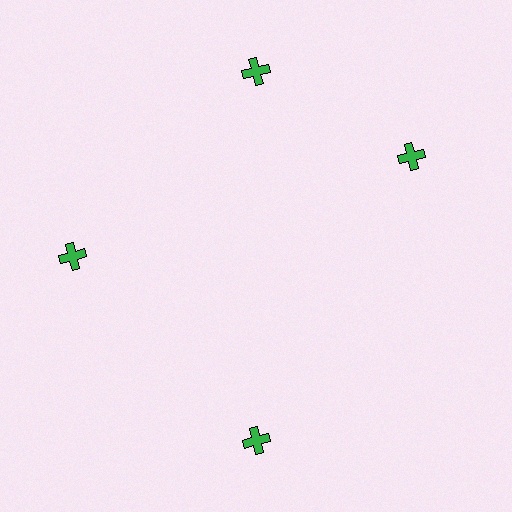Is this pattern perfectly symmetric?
No. The 4 green crosses are arranged in a ring, but one element near the 3 o'clock position is rotated out of alignment along the ring, breaking the 4-fold rotational symmetry.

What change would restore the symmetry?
The symmetry would be restored by rotating it back into even spacing with its neighbors so that all 4 crosses sit at equal angles and equal distance from the center.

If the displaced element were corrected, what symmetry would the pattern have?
It would have 4-fold rotational symmetry — the pattern would map onto itself every 90 degrees.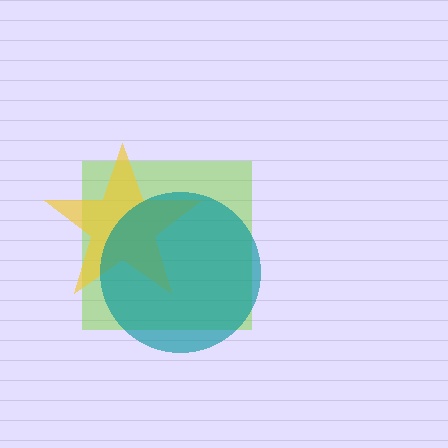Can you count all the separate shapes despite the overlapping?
Yes, there are 3 separate shapes.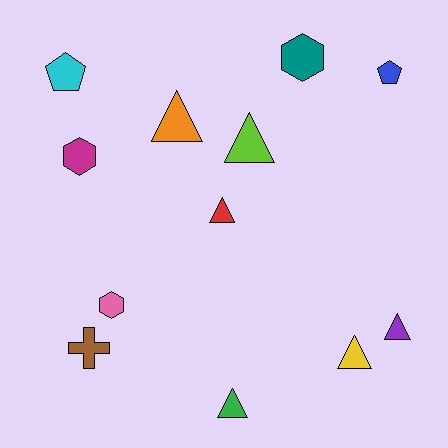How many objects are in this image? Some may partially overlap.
There are 12 objects.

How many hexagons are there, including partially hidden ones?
There are 3 hexagons.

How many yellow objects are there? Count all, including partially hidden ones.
There is 1 yellow object.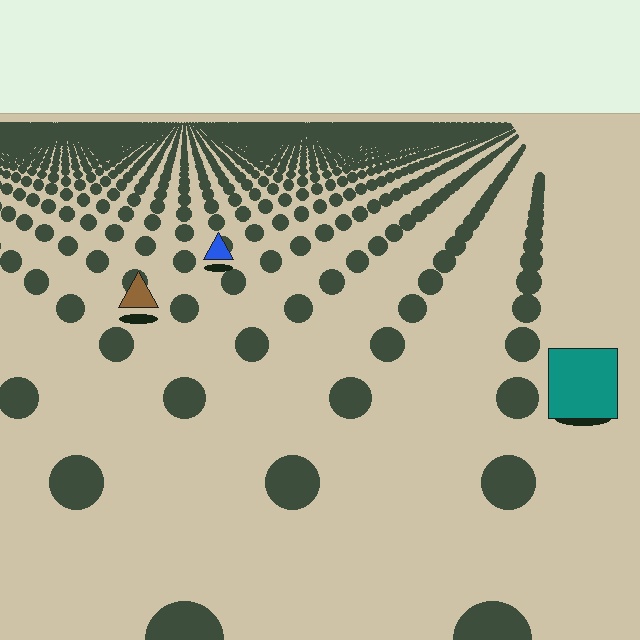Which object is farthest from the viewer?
The blue triangle is farthest from the viewer. It appears smaller and the ground texture around it is denser.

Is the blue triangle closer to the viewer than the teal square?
No. The teal square is closer — you can tell from the texture gradient: the ground texture is coarser near it.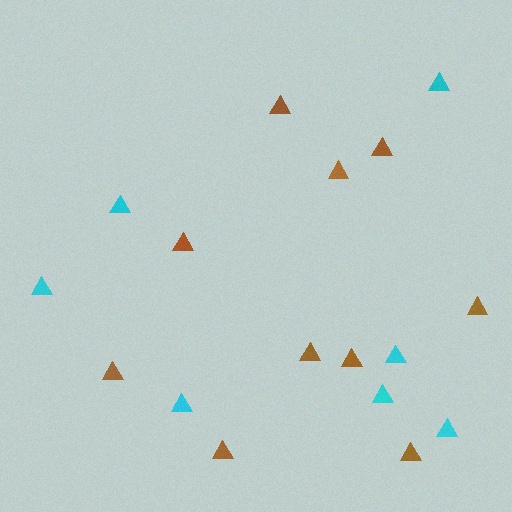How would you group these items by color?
There are 2 groups: one group of cyan triangles (7) and one group of brown triangles (10).